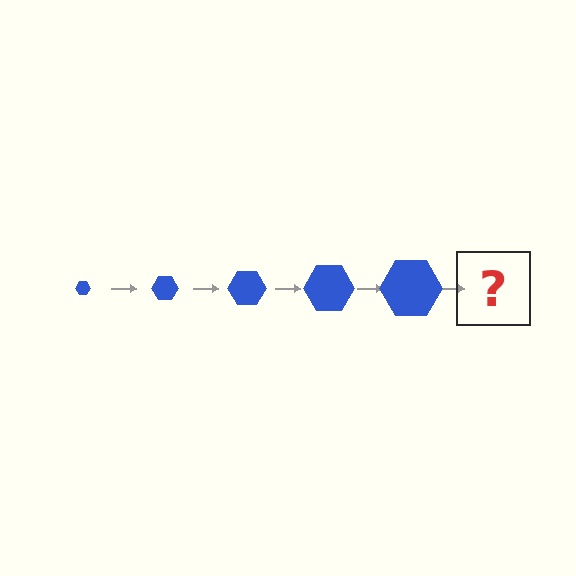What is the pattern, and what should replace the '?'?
The pattern is that the hexagon gets progressively larger each step. The '?' should be a blue hexagon, larger than the previous one.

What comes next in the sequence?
The next element should be a blue hexagon, larger than the previous one.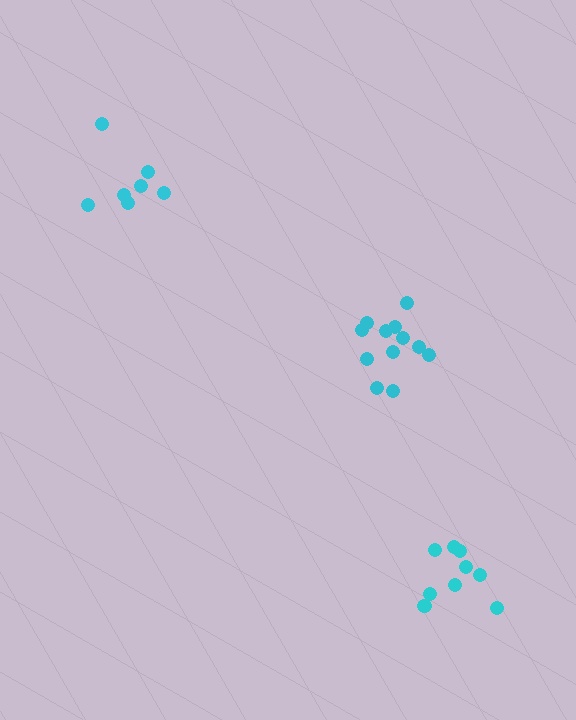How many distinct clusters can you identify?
There are 3 distinct clusters.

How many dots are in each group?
Group 1: 12 dots, Group 2: 9 dots, Group 3: 7 dots (28 total).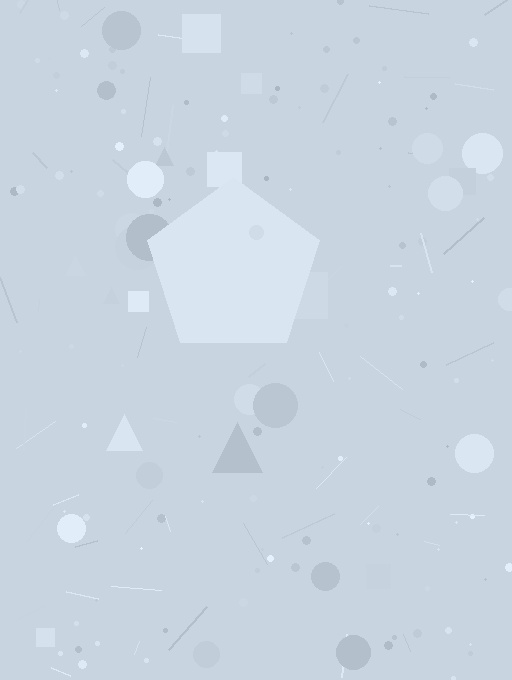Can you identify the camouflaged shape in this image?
The camouflaged shape is a pentagon.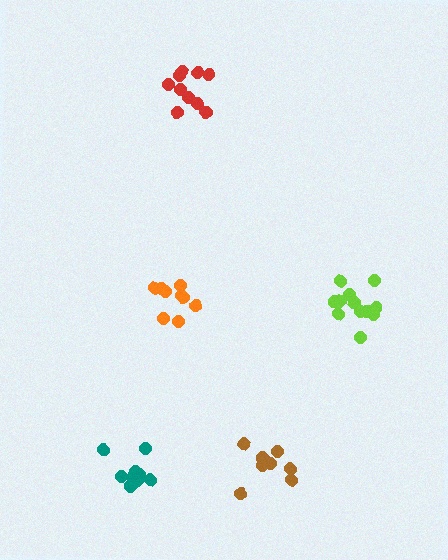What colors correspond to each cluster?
The clusters are colored: orange, red, teal, brown, lime.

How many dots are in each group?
Group 1: 9 dots, Group 2: 10 dots, Group 3: 12 dots, Group 4: 9 dots, Group 5: 12 dots (52 total).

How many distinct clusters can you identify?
There are 5 distinct clusters.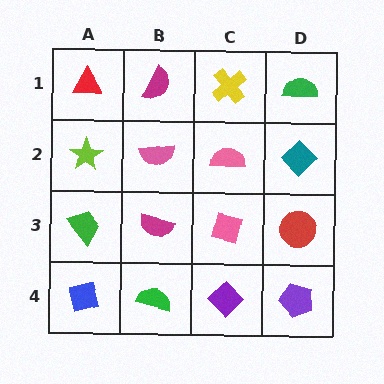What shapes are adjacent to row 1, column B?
A pink semicircle (row 2, column B), a red triangle (row 1, column A), a yellow cross (row 1, column C).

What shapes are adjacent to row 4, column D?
A red circle (row 3, column D), a purple diamond (row 4, column C).